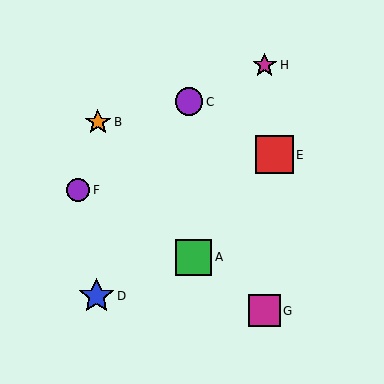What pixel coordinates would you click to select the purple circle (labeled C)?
Click at (189, 102) to select the purple circle C.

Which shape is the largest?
The red square (labeled E) is the largest.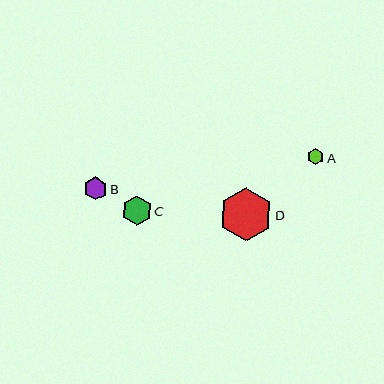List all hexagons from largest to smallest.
From largest to smallest: D, C, B, A.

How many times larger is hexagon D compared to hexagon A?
Hexagon D is approximately 3.3 times the size of hexagon A.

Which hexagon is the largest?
Hexagon D is the largest with a size of approximately 54 pixels.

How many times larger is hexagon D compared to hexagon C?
Hexagon D is approximately 1.8 times the size of hexagon C.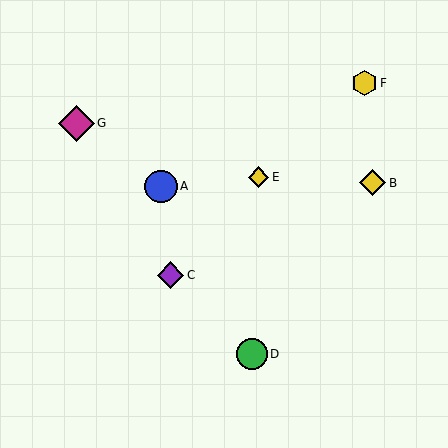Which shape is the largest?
The magenta diamond (labeled G) is the largest.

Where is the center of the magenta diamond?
The center of the magenta diamond is at (76, 123).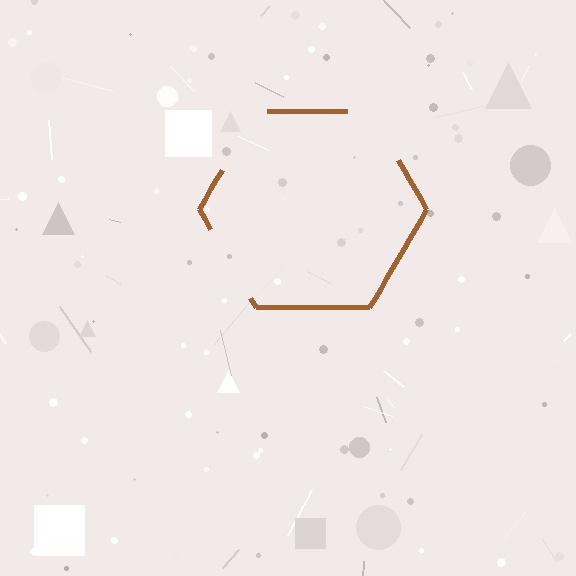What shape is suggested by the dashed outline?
The dashed outline suggests a hexagon.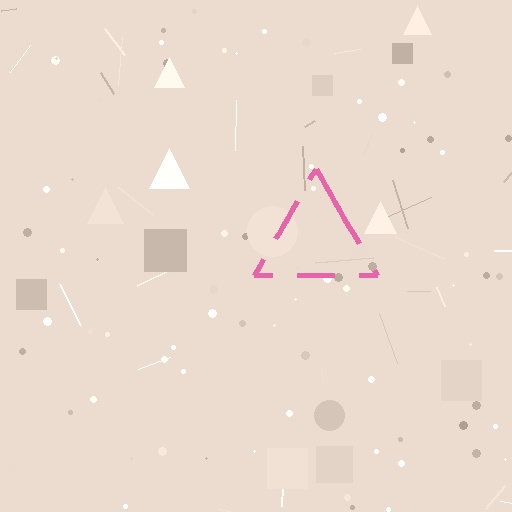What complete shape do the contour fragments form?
The contour fragments form a triangle.